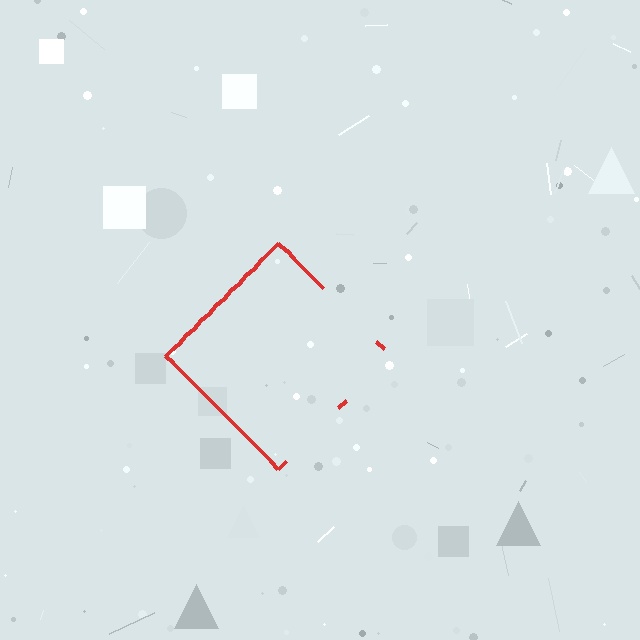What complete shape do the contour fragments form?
The contour fragments form a diamond.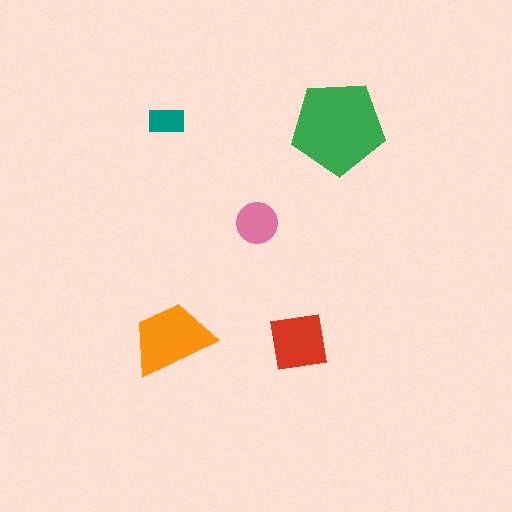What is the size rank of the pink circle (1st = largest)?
4th.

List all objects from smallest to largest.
The teal rectangle, the pink circle, the red square, the orange trapezoid, the green pentagon.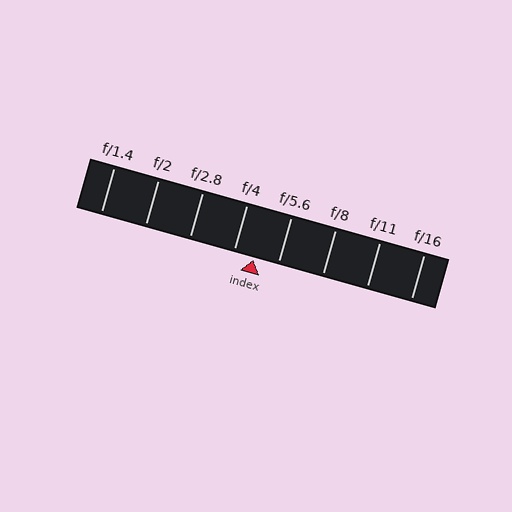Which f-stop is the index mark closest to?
The index mark is closest to f/4.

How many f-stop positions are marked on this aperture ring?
There are 8 f-stop positions marked.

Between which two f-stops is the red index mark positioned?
The index mark is between f/4 and f/5.6.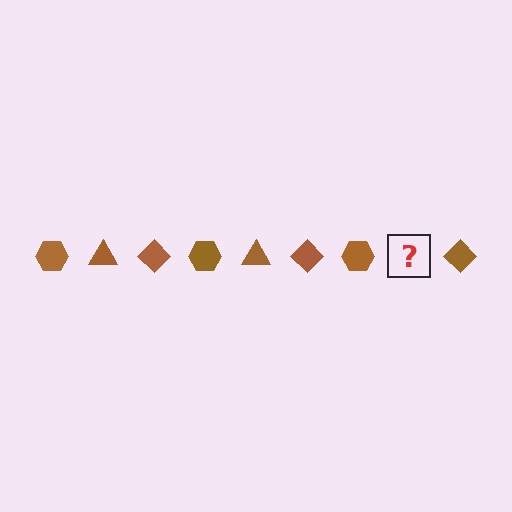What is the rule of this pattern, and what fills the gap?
The rule is that the pattern cycles through hexagon, triangle, diamond shapes in brown. The gap should be filled with a brown triangle.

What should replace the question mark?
The question mark should be replaced with a brown triangle.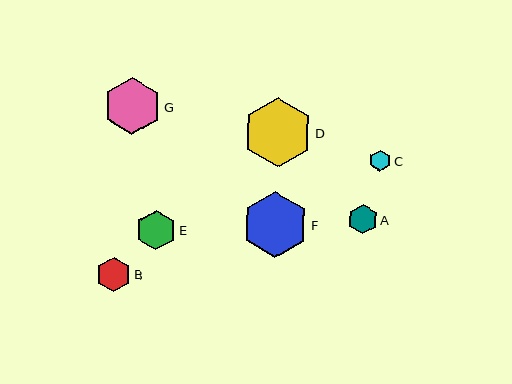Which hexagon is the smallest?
Hexagon C is the smallest with a size of approximately 21 pixels.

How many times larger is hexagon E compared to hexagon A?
Hexagon E is approximately 1.3 times the size of hexagon A.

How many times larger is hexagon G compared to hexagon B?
Hexagon G is approximately 1.6 times the size of hexagon B.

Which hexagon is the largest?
Hexagon D is the largest with a size of approximately 69 pixels.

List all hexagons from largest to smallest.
From largest to smallest: D, F, G, E, B, A, C.